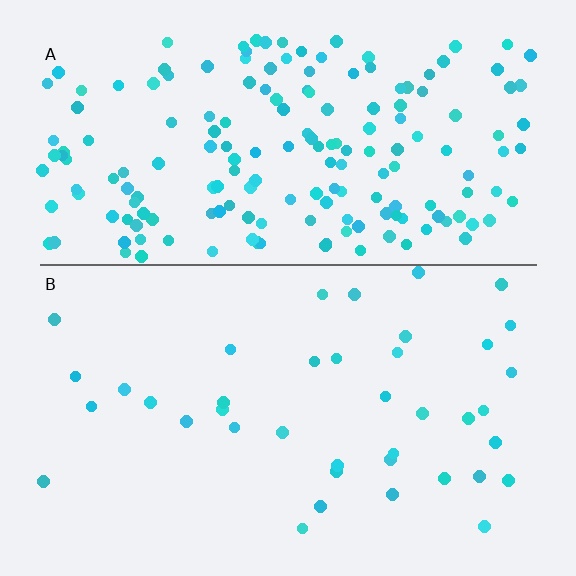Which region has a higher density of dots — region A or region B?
A (the top).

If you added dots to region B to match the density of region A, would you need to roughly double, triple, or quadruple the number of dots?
Approximately quadruple.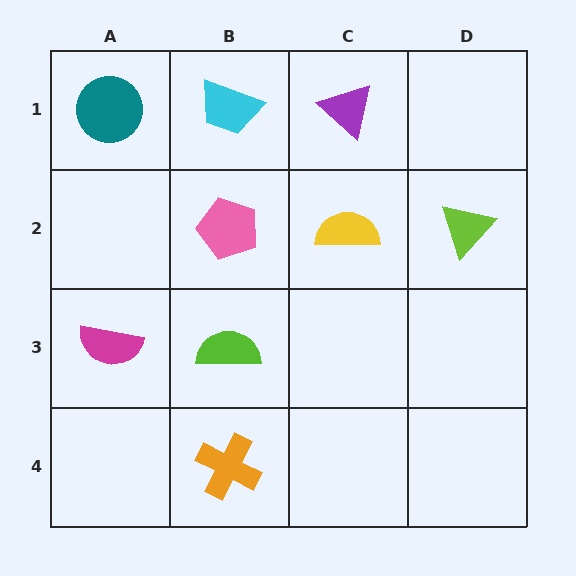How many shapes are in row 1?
3 shapes.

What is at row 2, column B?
A pink pentagon.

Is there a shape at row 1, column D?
No, that cell is empty.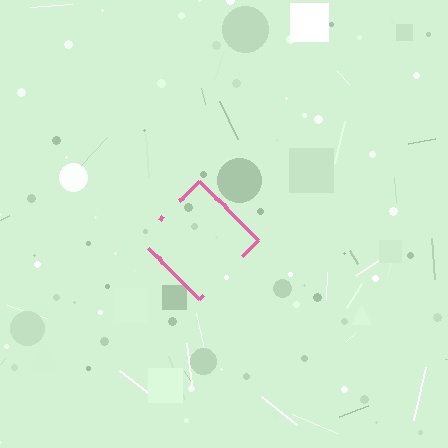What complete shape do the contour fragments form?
The contour fragments form a diamond.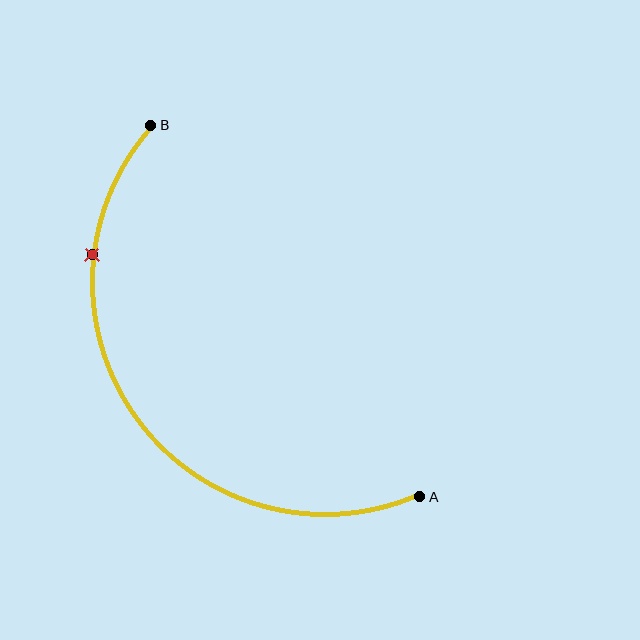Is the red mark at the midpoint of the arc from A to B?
No. The red mark lies on the arc but is closer to endpoint B. The arc midpoint would be at the point on the curve equidistant along the arc from both A and B.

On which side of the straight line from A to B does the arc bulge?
The arc bulges below and to the left of the straight line connecting A and B.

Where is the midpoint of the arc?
The arc midpoint is the point on the curve farthest from the straight line joining A and B. It sits below and to the left of that line.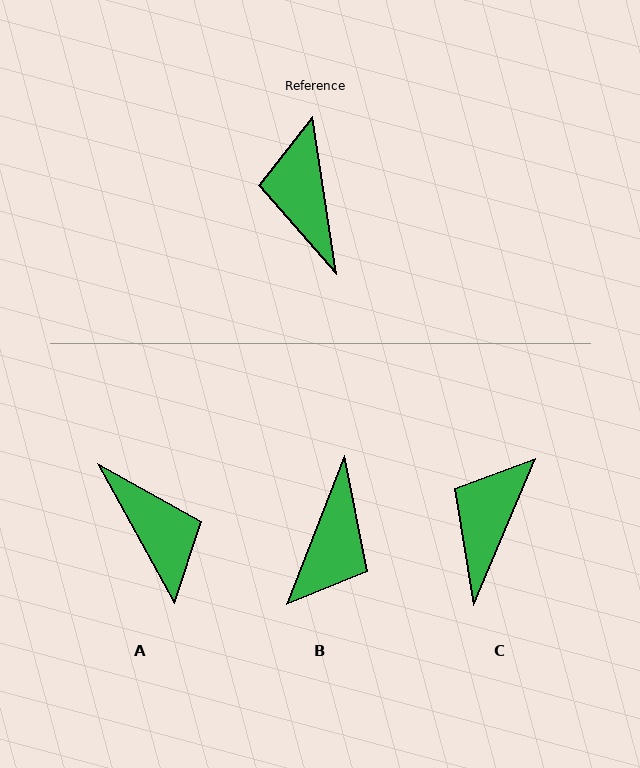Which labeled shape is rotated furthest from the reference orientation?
A, about 160 degrees away.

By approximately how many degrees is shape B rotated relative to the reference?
Approximately 150 degrees counter-clockwise.